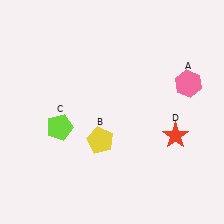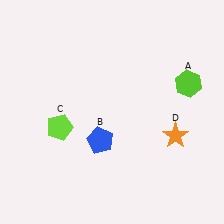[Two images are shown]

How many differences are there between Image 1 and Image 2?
There are 3 differences between the two images.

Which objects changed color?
A changed from pink to lime. B changed from yellow to blue. D changed from red to orange.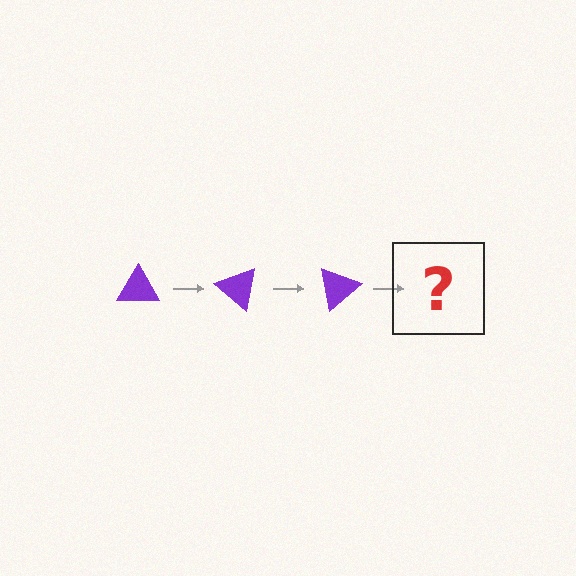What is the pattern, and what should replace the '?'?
The pattern is that the triangle rotates 40 degrees each step. The '?' should be a purple triangle rotated 120 degrees.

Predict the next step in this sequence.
The next step is a purple triangle rotated 120 degrees.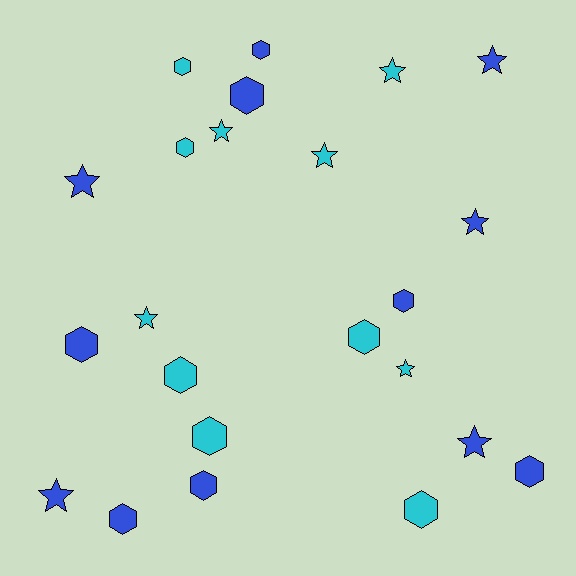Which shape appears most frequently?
Hexagon, with 13 objects.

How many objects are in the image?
There are 23 objects.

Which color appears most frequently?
Blue, with 12 objects.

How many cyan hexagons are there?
There are 6 cyan hexagons.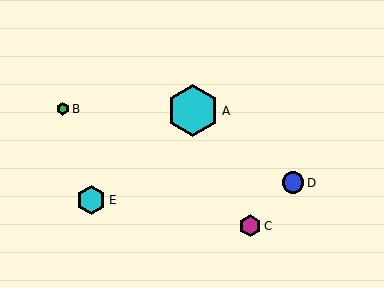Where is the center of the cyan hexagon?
The center of the cyan hexagon is at (91, 200).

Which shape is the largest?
The cyan hexagon (labeled A) is the largest.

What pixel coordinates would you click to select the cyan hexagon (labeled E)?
Click at (91, 200) to select the cyan hexagon E.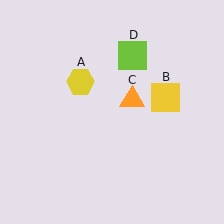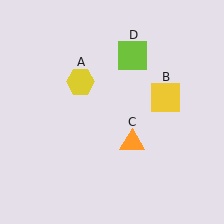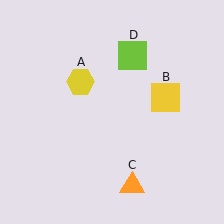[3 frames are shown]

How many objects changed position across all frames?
1 object changed position: orange triangle (object C).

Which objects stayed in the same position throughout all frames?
Yellow hexagon (object A) and yellow square (object B) and lime square (object D) remained stationary.